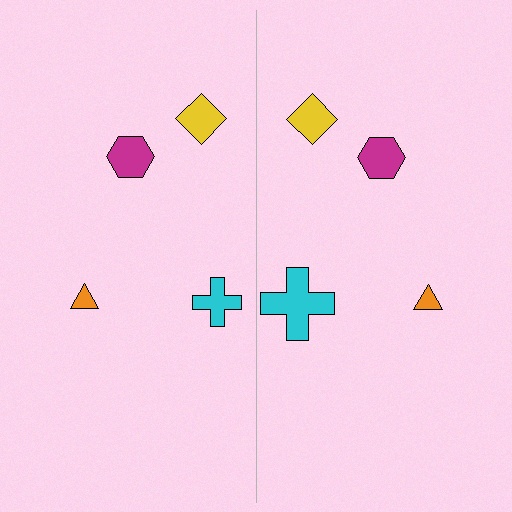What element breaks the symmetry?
The cyan cross on the right side has a different size than its mirror counterpart.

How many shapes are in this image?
There are 8 shapes in this image.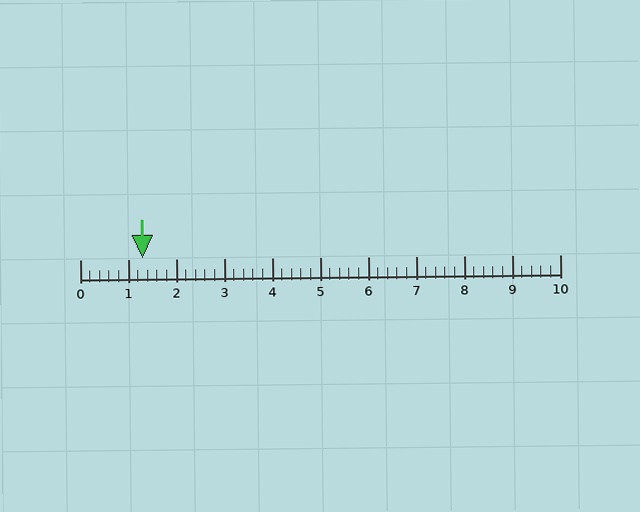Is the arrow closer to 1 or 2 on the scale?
The arrow is closer to 1.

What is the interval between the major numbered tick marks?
The major tick marks are spaced 1 units apart.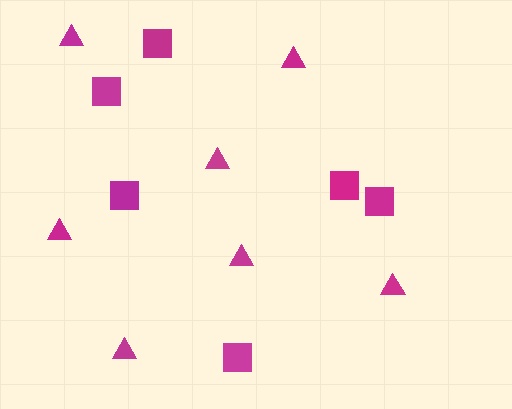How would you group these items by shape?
There are 2 groups: one group of triangles (7) and one group of squares (6).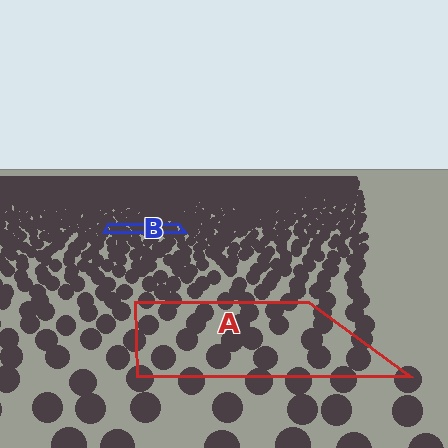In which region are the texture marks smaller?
The texture marks are smaller in region B, because it is farther away.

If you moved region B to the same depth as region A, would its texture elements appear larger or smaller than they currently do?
They would appear larger. At a closer depth, the same texture elements are projected at a bigger on-screen size.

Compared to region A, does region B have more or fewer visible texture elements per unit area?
Region B has more texture elements per unit area — they are packed more densely because it is farther away.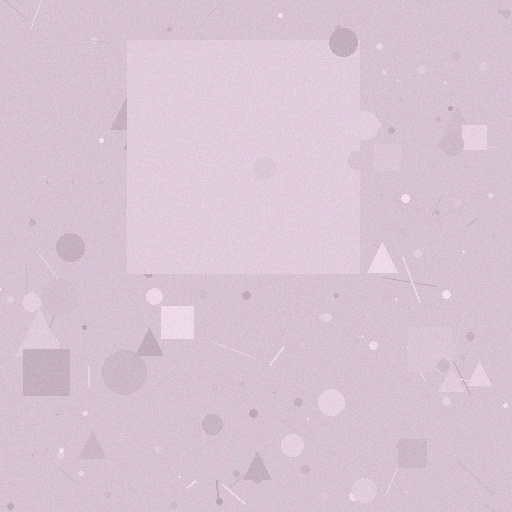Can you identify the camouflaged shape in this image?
The camouflaged shape is a square.